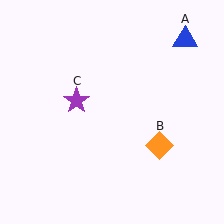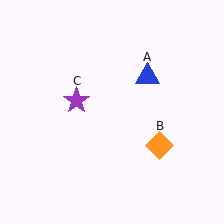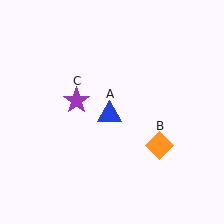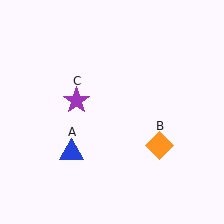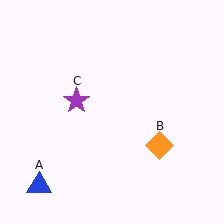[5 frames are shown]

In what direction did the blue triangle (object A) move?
The blue triangle (object A) moved down and to the left.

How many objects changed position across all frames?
1 object changed position: blue triangle (object A).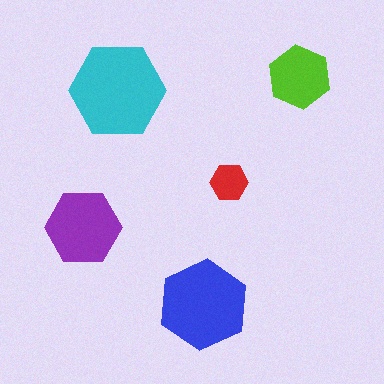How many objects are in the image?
There are 5 objects in the image.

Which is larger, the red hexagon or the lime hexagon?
The lime one.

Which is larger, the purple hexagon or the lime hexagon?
The purple one.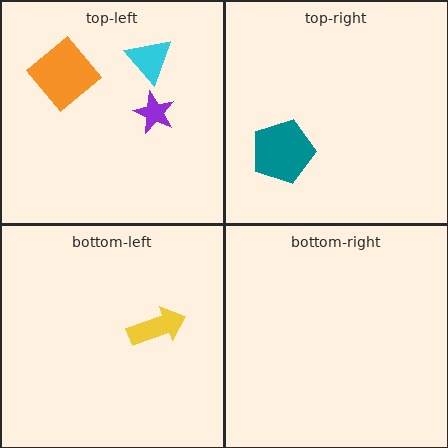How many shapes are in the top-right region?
1.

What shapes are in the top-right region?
The teal pentagon.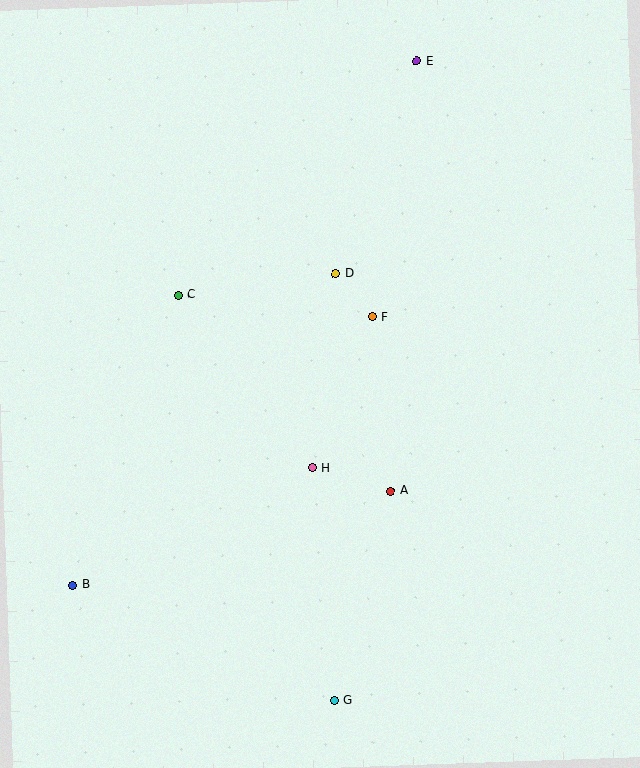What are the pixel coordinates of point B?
Point B is at (72, 585).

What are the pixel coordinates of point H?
Point H is at (312, 468).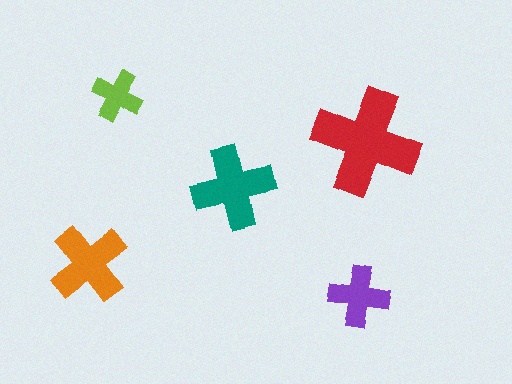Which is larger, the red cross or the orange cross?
The red one.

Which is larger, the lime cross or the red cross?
The red one.